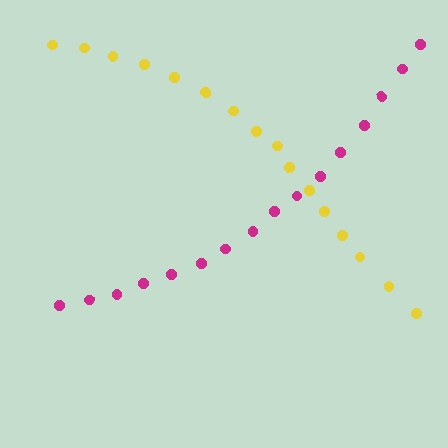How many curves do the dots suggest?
There are 2 distinct paths.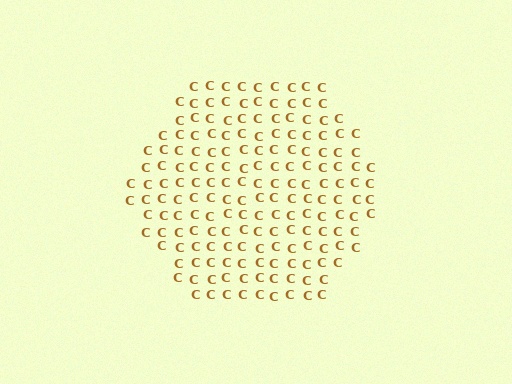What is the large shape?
The large shape is a hexagon.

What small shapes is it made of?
It is made of small letter C's.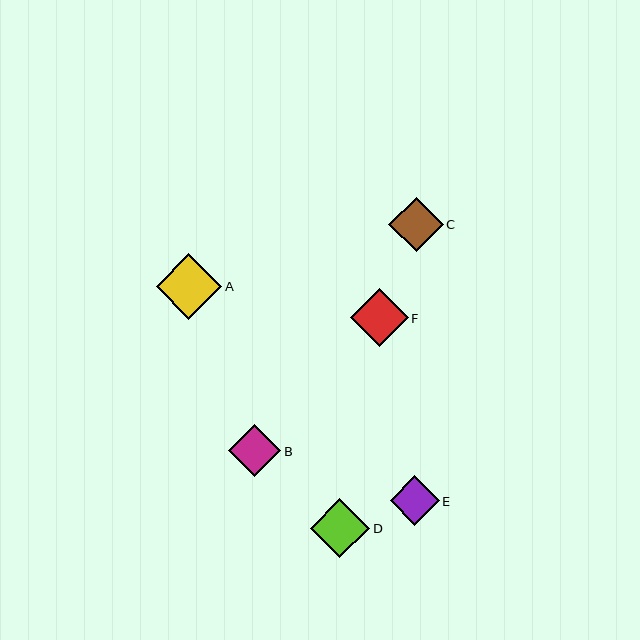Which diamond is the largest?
Diamond A is the largest with a size of approximately 66 pixels.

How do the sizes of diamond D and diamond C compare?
Diamond D and diamond C are approximately the same size.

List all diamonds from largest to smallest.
From largest to smallest: A, D, F, C, B, E.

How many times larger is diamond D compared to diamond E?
Diamond D is approximately 1.2 times the size of diamond E.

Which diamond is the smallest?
Diamond E is the smallest with a size of approximately 49 pixels.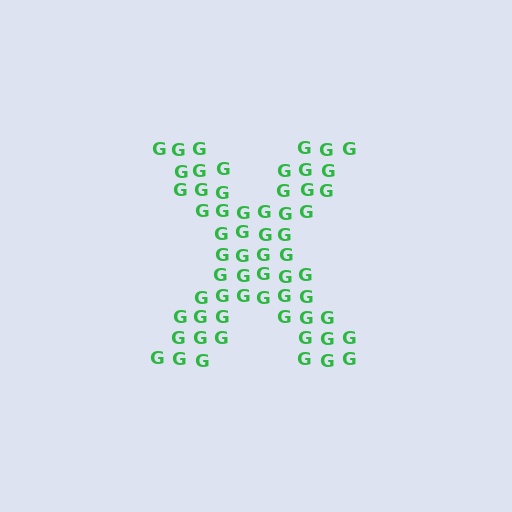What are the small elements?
The small elements are letter G's.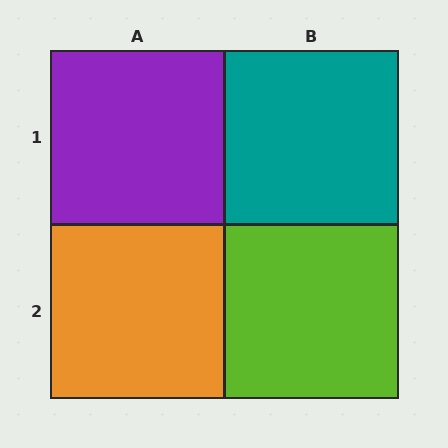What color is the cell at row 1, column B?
Teal.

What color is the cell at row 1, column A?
Purple.